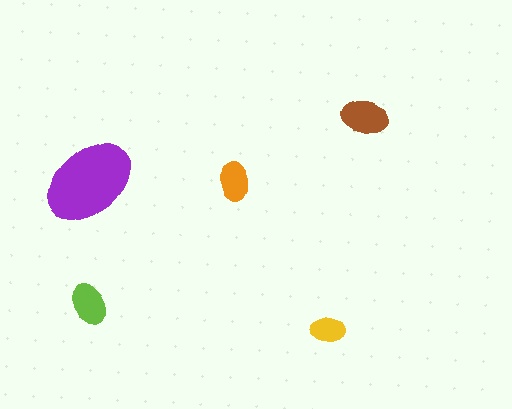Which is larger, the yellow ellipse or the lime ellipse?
The lime one.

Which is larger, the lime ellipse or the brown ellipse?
The brown one.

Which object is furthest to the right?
The brown ellipse is rightmost.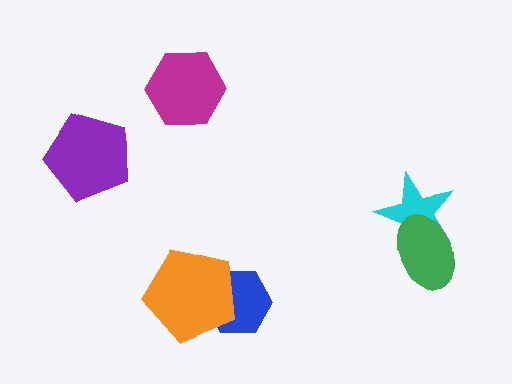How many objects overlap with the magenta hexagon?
0 objects overlap with the magenta hexagon.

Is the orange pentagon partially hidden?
No, no other shape covers it.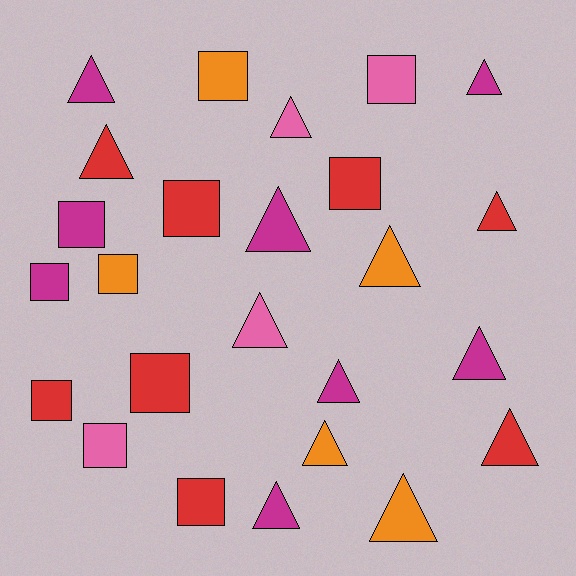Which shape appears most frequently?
Triangle, with 14 objects.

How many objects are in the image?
There are 25 objects.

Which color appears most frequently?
Magenta, with 8 objects.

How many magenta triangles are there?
There are 6 magenta triangles.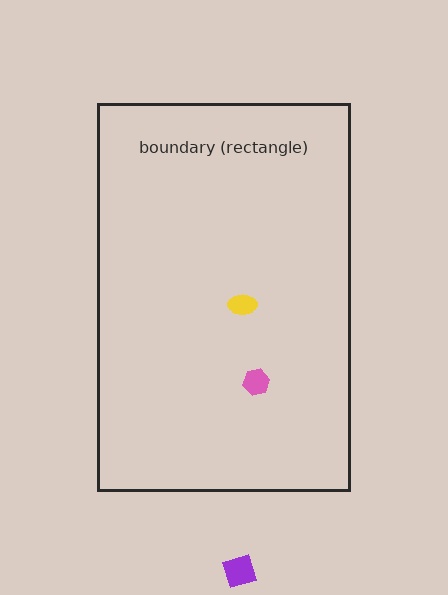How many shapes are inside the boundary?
2 inside, 1 outside.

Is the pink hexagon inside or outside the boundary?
Inside.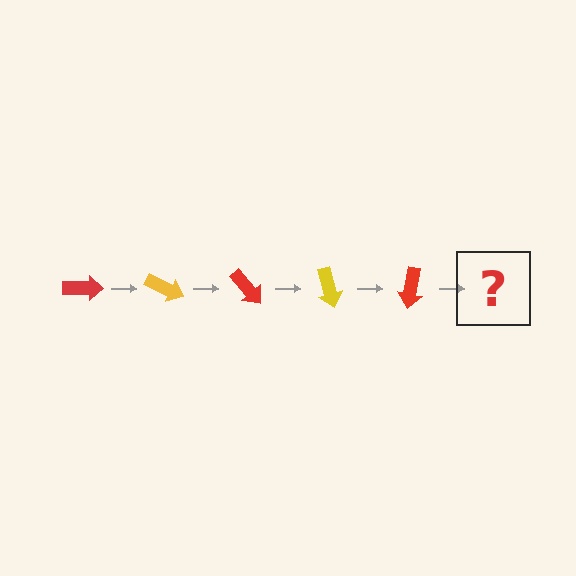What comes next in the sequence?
The next element should be a yellow arrow, rotated 125 degrees from the start.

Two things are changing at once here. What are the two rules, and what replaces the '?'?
The two rules are that it rotates 25 degrees each step and the color cycles through red and yellow. The '?' should be a yellow arrow, rotated 125 degrees from the start.